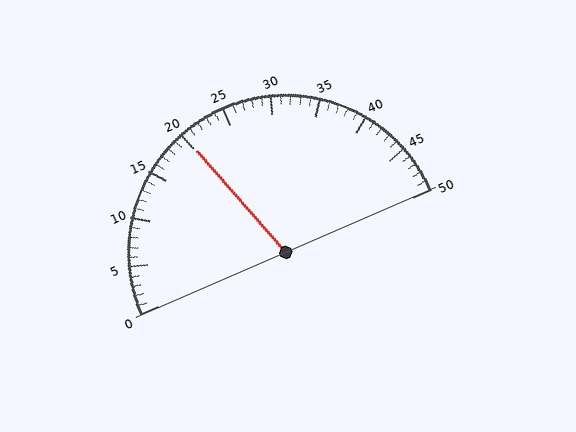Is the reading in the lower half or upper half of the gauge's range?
The reading is in the lower half of the range (0 to 50).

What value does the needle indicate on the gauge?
The needle indicates approximately 20.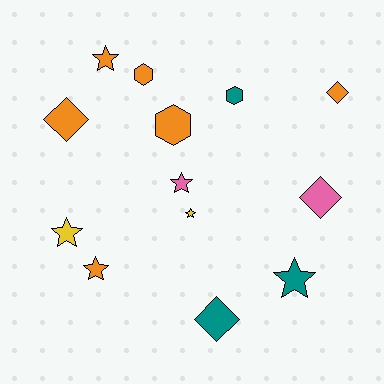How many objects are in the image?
There are 13 objects.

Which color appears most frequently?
Orange, with 6 objects.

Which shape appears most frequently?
Star, with 6 objects.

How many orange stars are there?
There are 2 orange stars.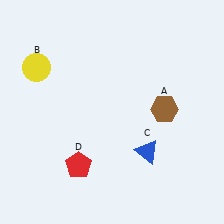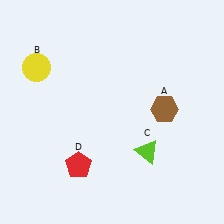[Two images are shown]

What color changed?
The triangle (C) changed from blue in Image 1 to lime in Image 2.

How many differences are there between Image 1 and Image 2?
There is 1 difference between the two images.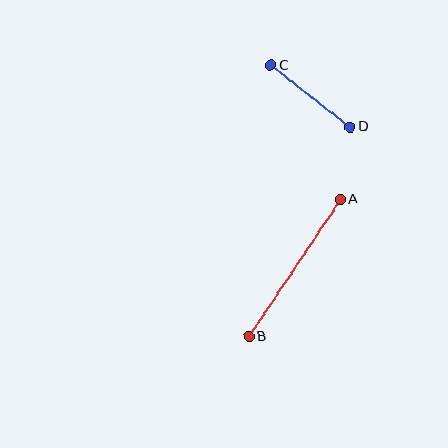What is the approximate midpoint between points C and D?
The midpoint is at approximately (310, 96) pixels.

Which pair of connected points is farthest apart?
Points A and B are farthest apart.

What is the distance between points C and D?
The distance is approximately 101 pixels.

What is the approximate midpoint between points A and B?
The midpoint is at approximately (294, 268) pixels.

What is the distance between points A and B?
The distance is approximately 165 pixels.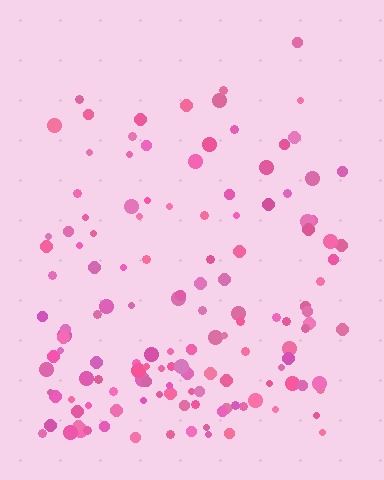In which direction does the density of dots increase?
From top to bottom, with the bottom side densest.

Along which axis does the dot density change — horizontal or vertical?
Vertical.